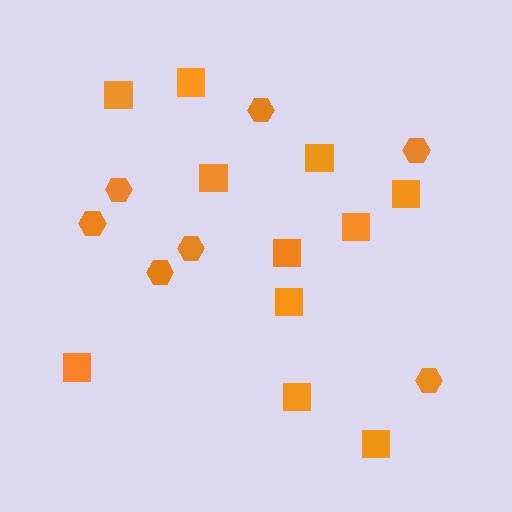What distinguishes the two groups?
There are 2 groups: one group of squares (11) and one group of hexagons (7).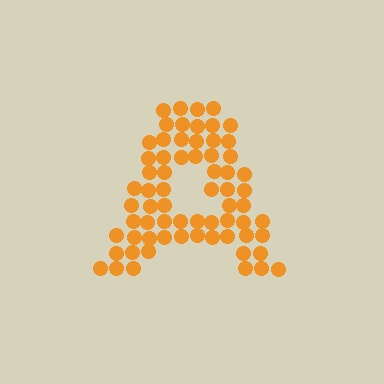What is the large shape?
The large shape is the letter A.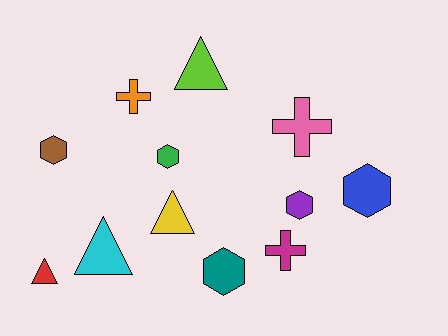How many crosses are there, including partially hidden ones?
There are 3 crosses.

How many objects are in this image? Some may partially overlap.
There are 12 objects.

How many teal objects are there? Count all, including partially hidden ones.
There is 1 teal object.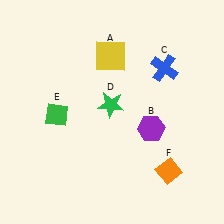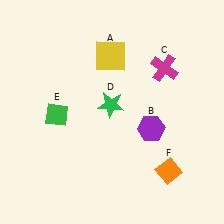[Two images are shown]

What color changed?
The cross (C) changed from blue in Image 1 to magenta in Image 2.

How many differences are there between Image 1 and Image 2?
There is 1 difference between the two images.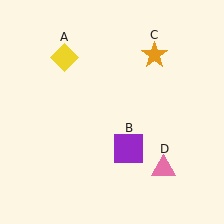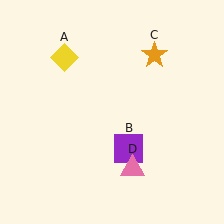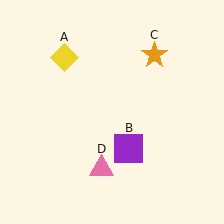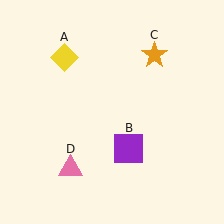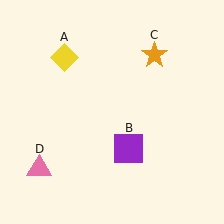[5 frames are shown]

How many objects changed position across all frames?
1 object changed position: pink triangle (object D).